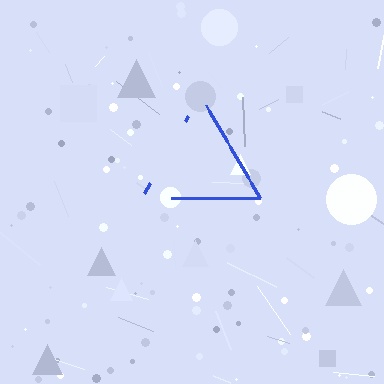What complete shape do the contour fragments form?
The contour fragments form a triangle.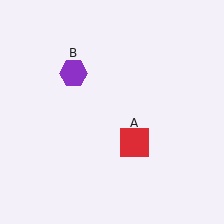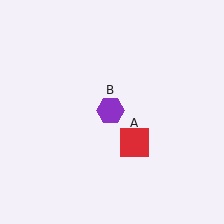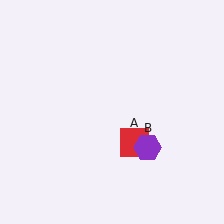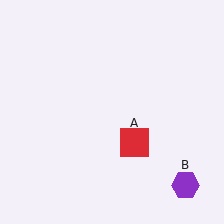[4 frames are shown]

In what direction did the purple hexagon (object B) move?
The purple hexagon (object B) moved down and to the right.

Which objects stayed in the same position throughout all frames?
Red square (object A) remained stationary.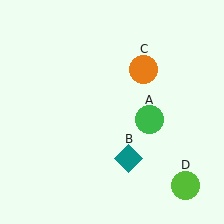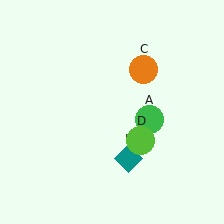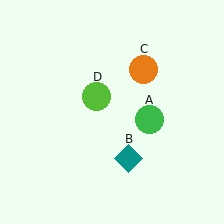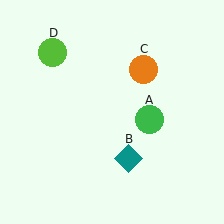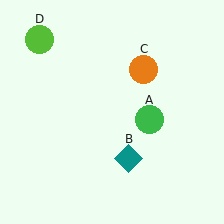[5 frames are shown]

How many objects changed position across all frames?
1 object changed position: lime circle (object D).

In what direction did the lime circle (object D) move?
The lime circle (object D) moved up and to the left.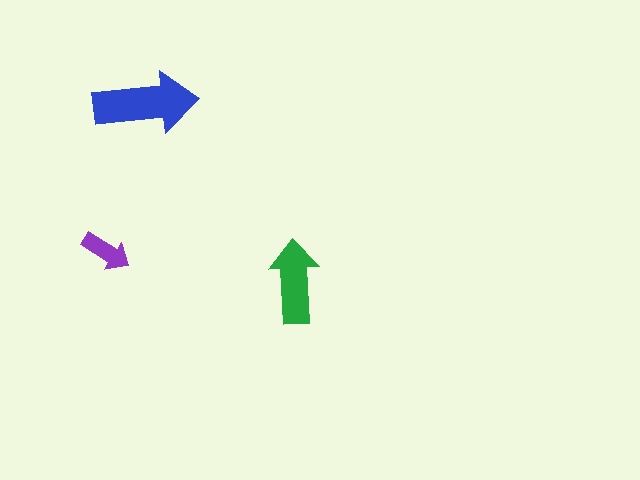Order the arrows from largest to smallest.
the blue one, the green one, the purple one.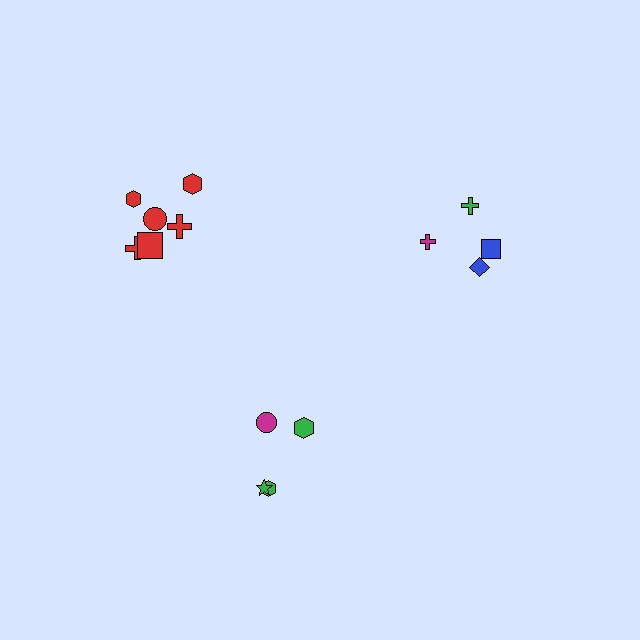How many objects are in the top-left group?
There are 6 objects.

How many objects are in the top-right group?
There are 4 objects.